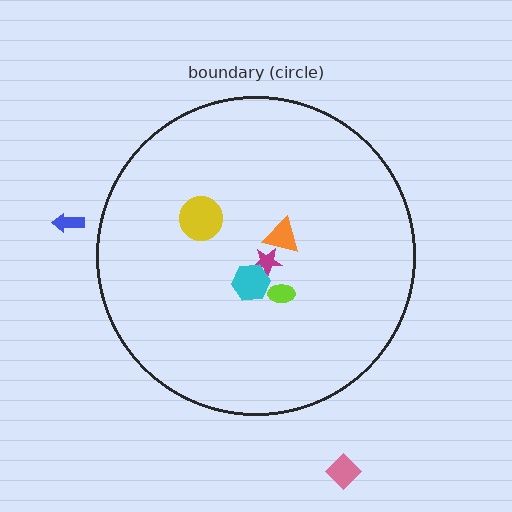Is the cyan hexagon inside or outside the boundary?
Inside.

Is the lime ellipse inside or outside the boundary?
Inside.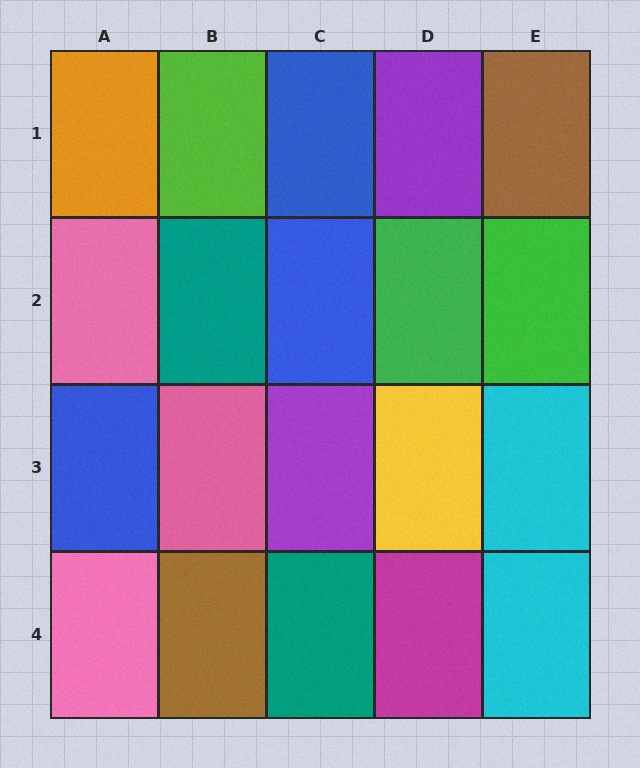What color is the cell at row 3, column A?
Blue.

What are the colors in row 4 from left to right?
Pink, brown, teal, magenta, cyan.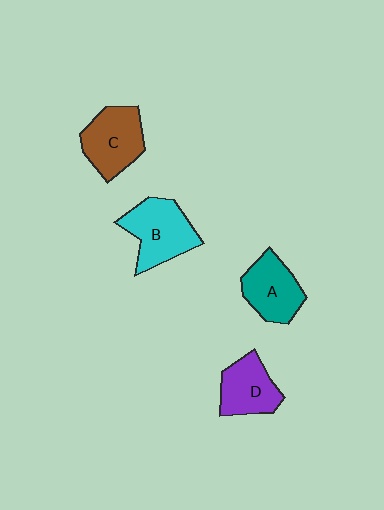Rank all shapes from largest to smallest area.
From largest to smallest: B (cyan), C (brown), A (teal), D (purple).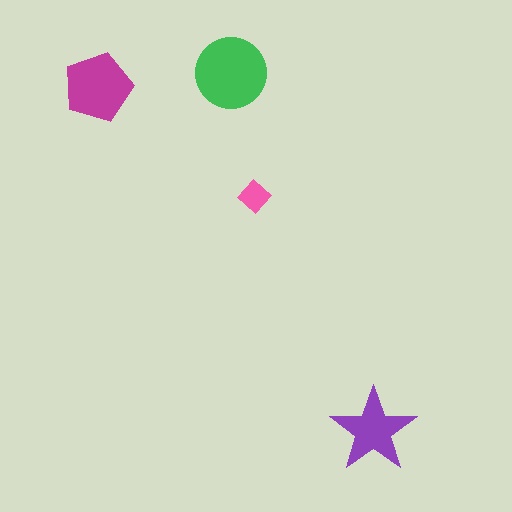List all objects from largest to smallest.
The green circle, the magenta pentagon, the purple star, the pink diamond.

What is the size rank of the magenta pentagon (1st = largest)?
2nd.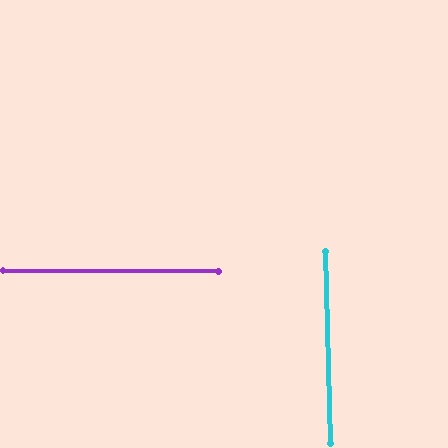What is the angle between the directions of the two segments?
Approximately 88 degrees.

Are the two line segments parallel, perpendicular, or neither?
Perpendicular — they meet at approximately 88°.